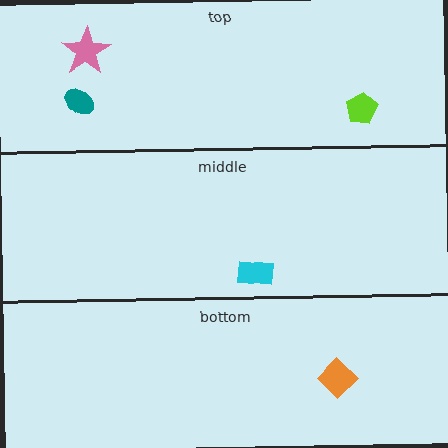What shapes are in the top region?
The pink star, the lime pentagon, the teal ellipse.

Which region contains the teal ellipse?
The top region.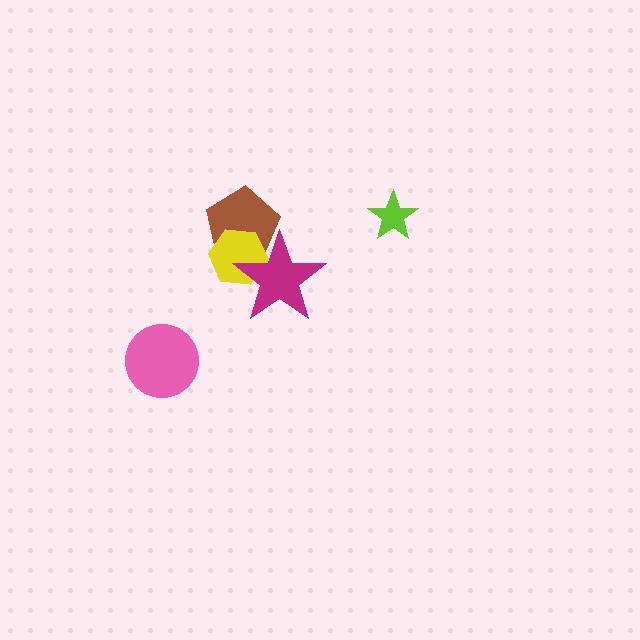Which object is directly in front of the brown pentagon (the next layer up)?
The yellow hexagon is directly in front of the brown pentagon.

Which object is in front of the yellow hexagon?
The magenta star is in front of the yellow hexagon.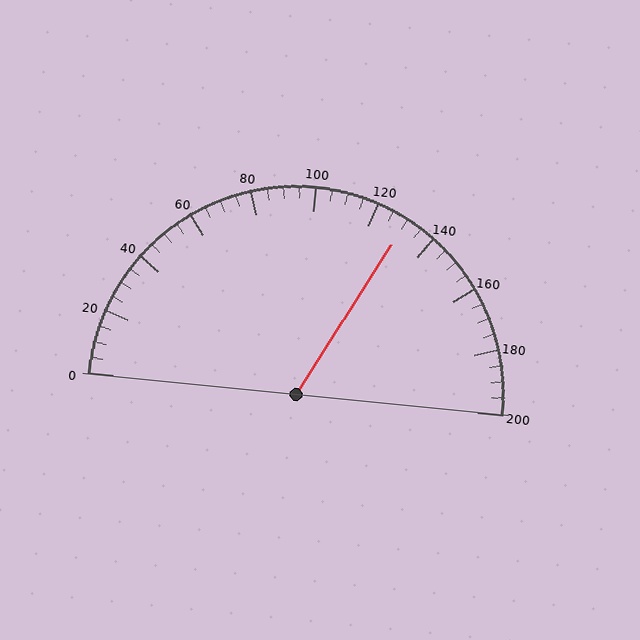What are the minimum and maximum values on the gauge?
The gauge ranges from 0 to 200.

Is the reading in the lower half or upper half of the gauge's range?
The reading is in the upper half of the range (0 to 200).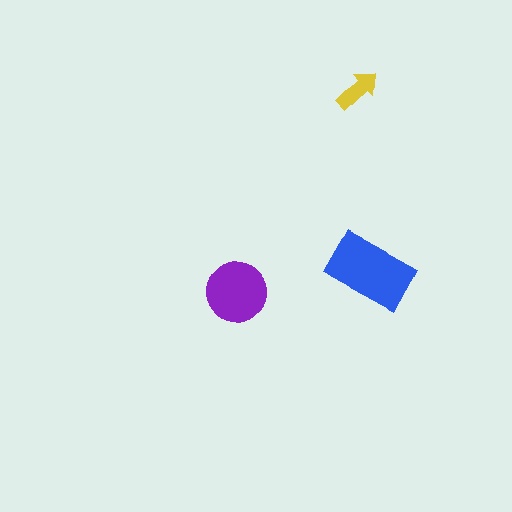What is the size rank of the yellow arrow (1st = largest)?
3rd.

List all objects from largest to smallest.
The blue rectangle, the purple circle, the yellow arrow.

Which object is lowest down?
The purple circle is bottommost.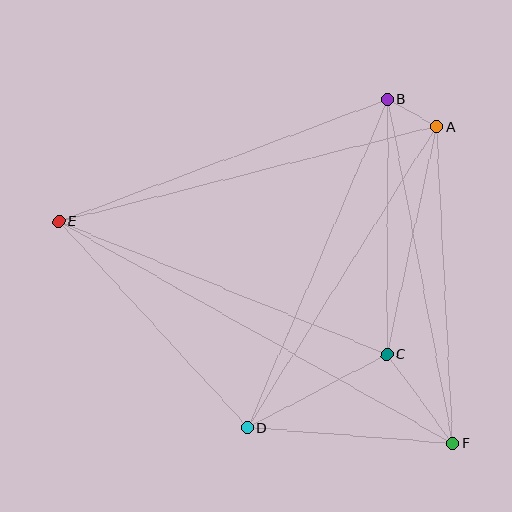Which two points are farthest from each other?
Points E and F are farthest from each other.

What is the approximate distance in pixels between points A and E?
The distance between A and E is approximately 390 pixels.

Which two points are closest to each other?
Points A and B are closest to each other.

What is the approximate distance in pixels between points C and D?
The distance between C and D is approximately 158 pixels.